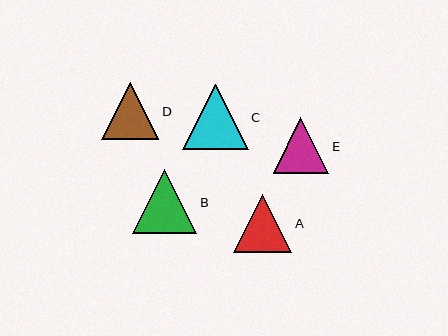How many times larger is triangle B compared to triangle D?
Triangle B is approximately 1.1 times the size of triangle D.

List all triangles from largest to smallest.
From largest to smallest: C, B, A, D, E.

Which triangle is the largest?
Triangle C is the largest with a size of approximately 66 pixels.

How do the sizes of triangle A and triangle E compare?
Triangle A and triangle E are approximately the same size.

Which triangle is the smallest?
Triangle E is the smallest with a size of approximately 56 pixels.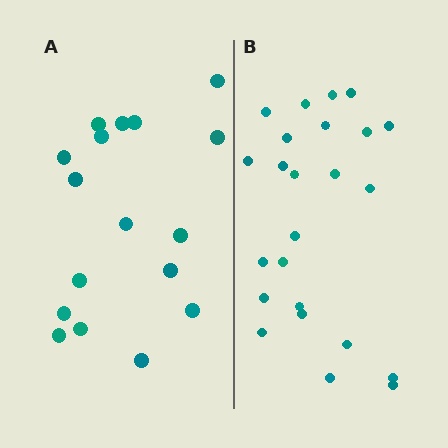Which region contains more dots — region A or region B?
Region B (the right region) has more dots.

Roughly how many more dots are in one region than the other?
Region B has roughly 8 or so more dots than region A.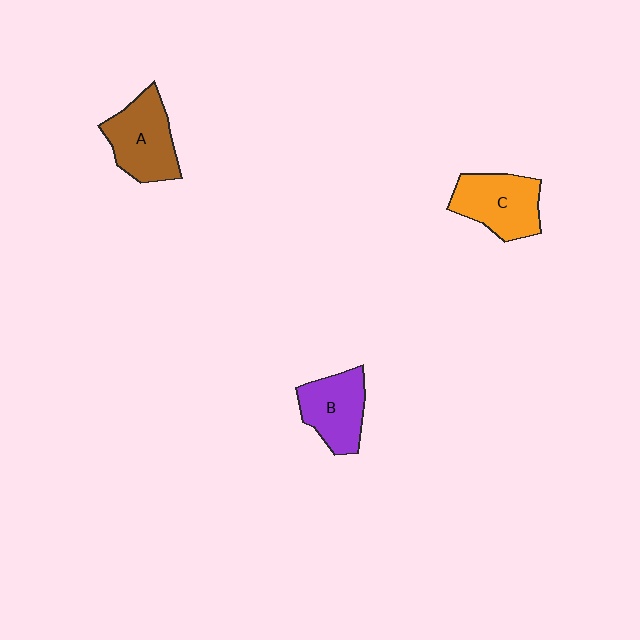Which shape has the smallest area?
Shape B (purple).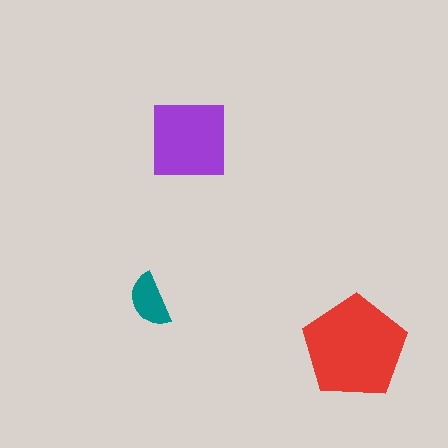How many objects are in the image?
There are 3 objects in the image.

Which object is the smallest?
The teal semicircle.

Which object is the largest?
The red pentagon.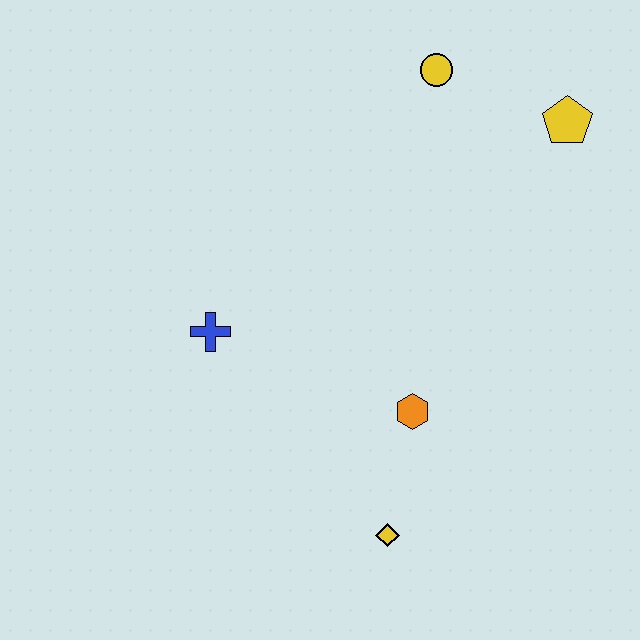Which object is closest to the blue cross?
The orange hexagon is closest to the blue cross.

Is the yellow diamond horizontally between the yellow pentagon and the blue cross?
Yes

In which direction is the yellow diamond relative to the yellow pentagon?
The yellow diamond is below the yellow pentagon.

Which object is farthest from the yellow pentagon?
The yellow diamond is farthest from the yellow pentagon.